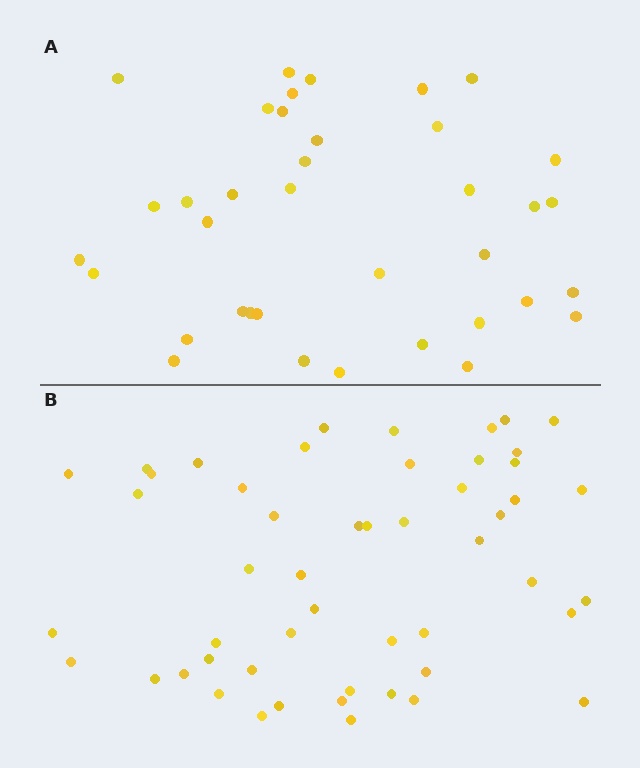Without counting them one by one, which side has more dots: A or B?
Region B (the bottom region) has more dots.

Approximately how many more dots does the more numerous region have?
Region B has approximately 15 more dots than region A.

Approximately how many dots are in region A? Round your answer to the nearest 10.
About 40 dots. (The exact count is 37, which rounds to 40.)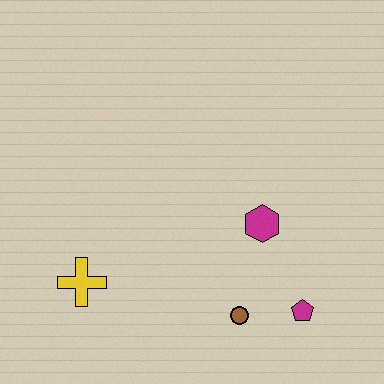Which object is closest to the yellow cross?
The brown circle is closest to the yellow cross.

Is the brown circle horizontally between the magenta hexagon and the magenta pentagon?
No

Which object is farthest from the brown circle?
The yellow cross is farthest from the brown circle.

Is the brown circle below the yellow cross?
Yes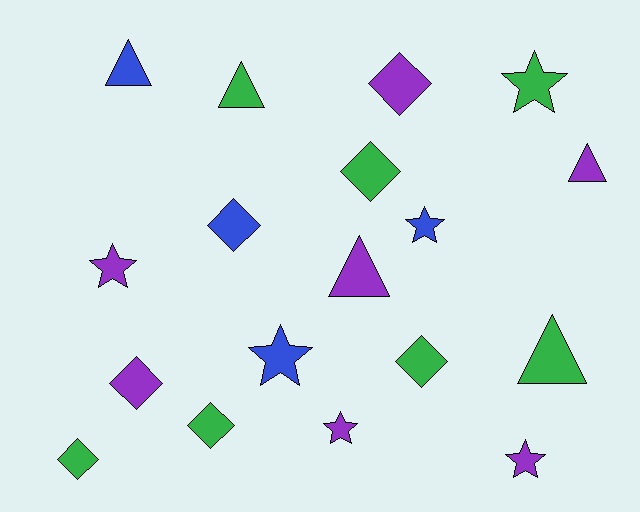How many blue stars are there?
There are 2 blue stars.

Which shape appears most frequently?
Diamond, with 7 objects.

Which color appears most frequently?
Purple, with 7 objects.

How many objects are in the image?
There are 18 objects.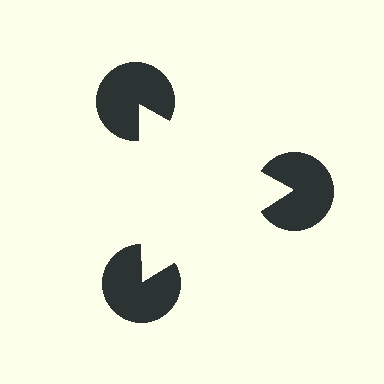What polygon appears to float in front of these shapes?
An illusory triangle — its edges are inferred from the aligned wedge cuts in the pac-man discs, not physically drawn.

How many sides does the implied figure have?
3 sides.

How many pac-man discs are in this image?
There are 3 — one at each vertex of the illusory triangle.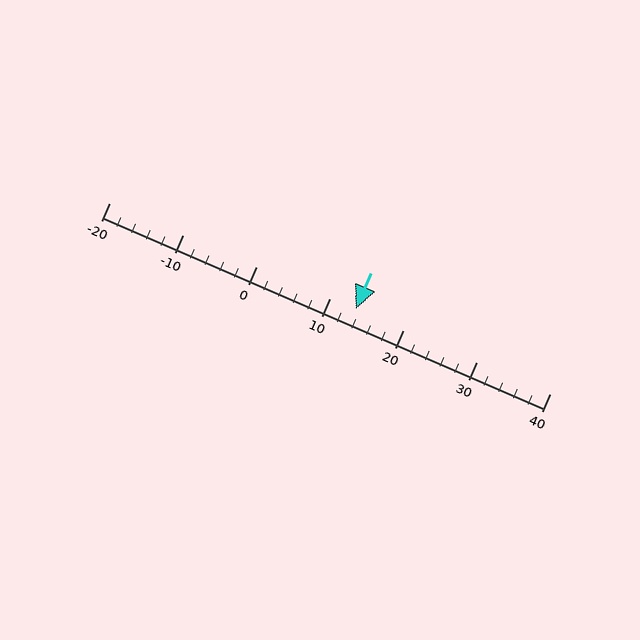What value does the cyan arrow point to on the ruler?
The cyan arrow points to approximately 14.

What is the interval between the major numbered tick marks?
The major tick marks are spaced 10 units apart.